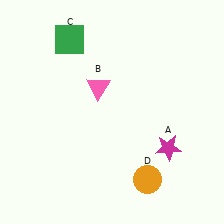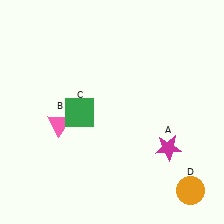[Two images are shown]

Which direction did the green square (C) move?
The green square (C) moved down.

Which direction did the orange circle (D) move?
The orange circle (D) moved right.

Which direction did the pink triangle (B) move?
The pink triangle (B) moved left.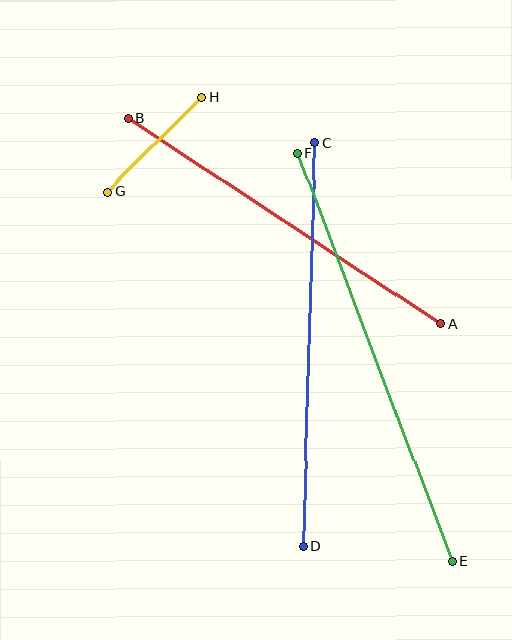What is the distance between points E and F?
The distance is approximately 437 pixels.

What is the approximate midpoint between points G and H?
The midpoint is at approximately (155, 145) pixels.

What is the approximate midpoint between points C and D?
The midpoint is at approximately (309, 344) pixels.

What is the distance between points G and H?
The distance is approximately 134 pixels.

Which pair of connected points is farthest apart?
Points E and F are farthest apart.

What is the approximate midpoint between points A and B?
The midpoint is at approximately (285, 221) pixels.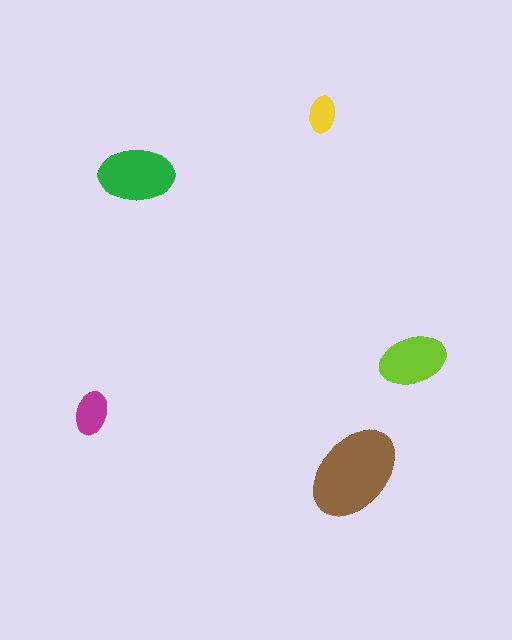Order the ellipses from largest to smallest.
the brown one, the green one, the lime one, the magenta one, the yellow one.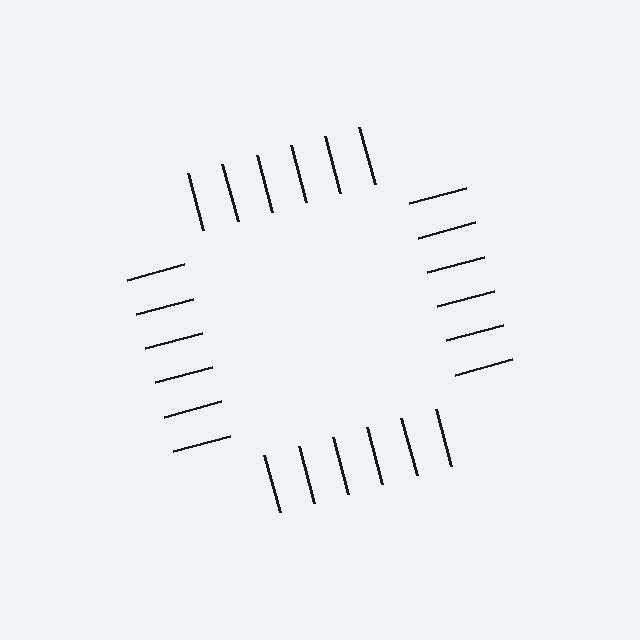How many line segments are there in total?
24 — 6 along each of the 4 edges.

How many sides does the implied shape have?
4 sides — the line-ends trace a square.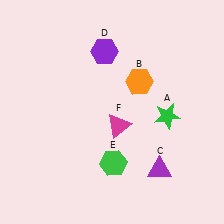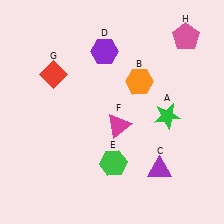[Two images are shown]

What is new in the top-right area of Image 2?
A pink pentagon (H) was added in the top-right area of Image 2.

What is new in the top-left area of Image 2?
A red diamond (G) was added in the top-left area of Image 2.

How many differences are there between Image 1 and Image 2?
There are 2 differences between the two images.